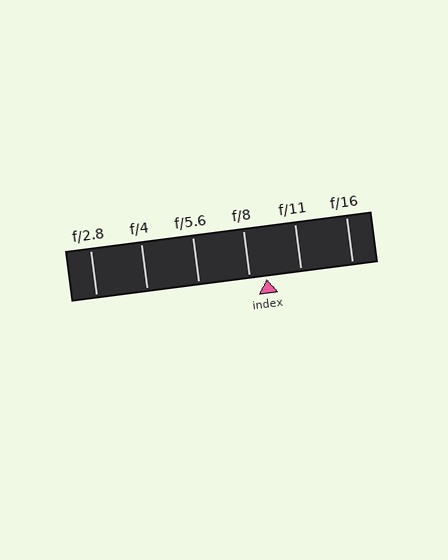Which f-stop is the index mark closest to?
The index mark is closest to f/8.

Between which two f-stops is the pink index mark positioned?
The index mark is between f/8 and f/11.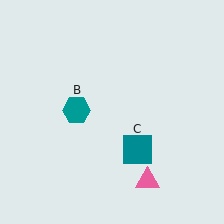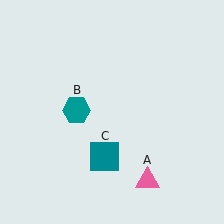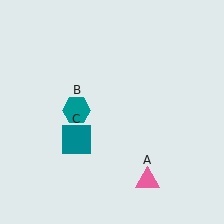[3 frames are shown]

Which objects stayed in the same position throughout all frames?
Pink triangle (object A) and teal hexagon (object B) remained stationary.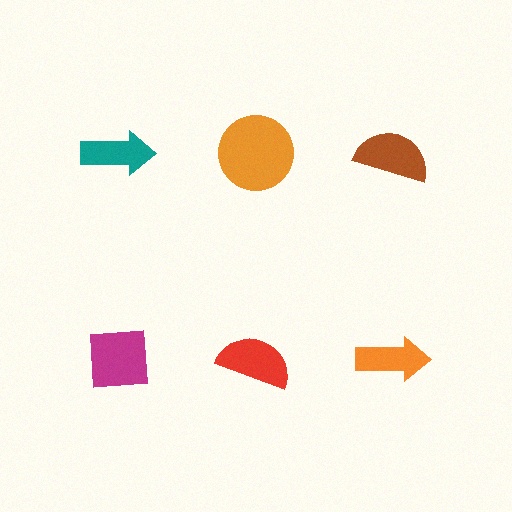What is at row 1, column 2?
An orange circle.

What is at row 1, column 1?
A teal arrow.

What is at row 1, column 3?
A brown semicircle.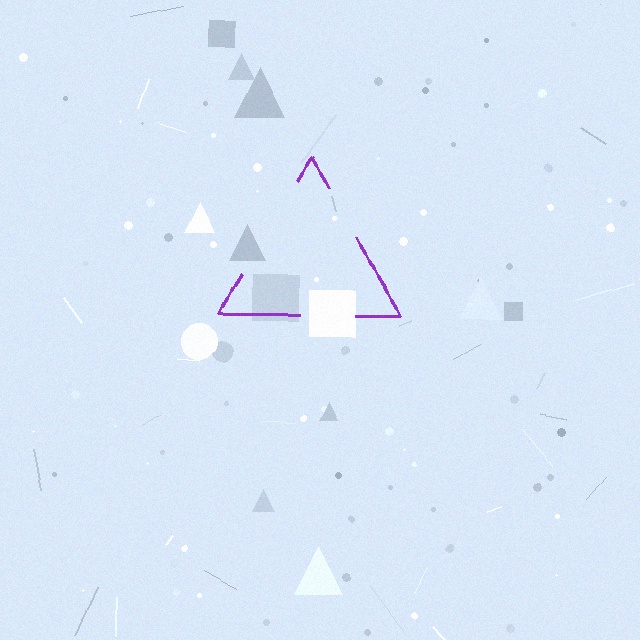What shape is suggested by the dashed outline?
The dashed outline suggests a triangle.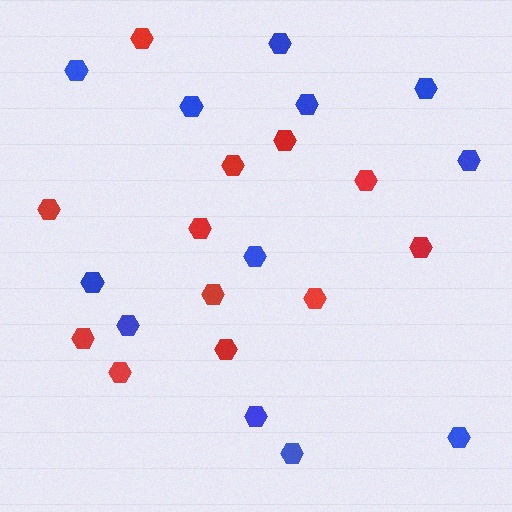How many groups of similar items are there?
There are 2 groups: one group of red hexagons (12) and one group of blue hexagons (12).